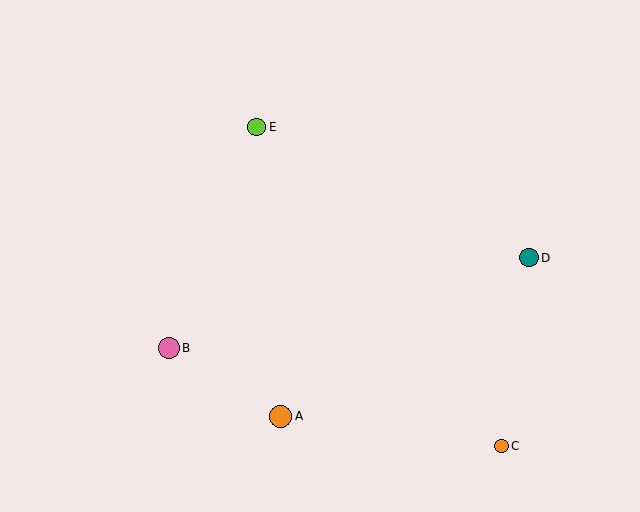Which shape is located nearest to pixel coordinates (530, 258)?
The teal circle (labeled D) at (529, 258) is nearest to that location.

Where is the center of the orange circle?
The center of the orange circle is at (502, 446).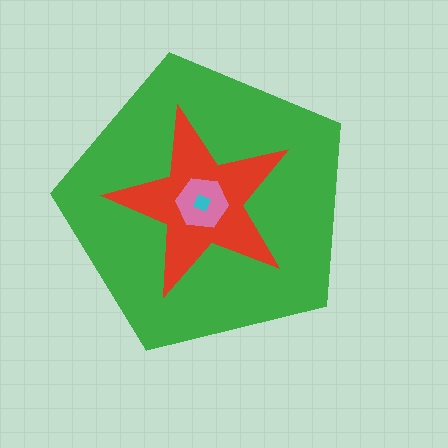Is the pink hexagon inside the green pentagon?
Yes.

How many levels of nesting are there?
4.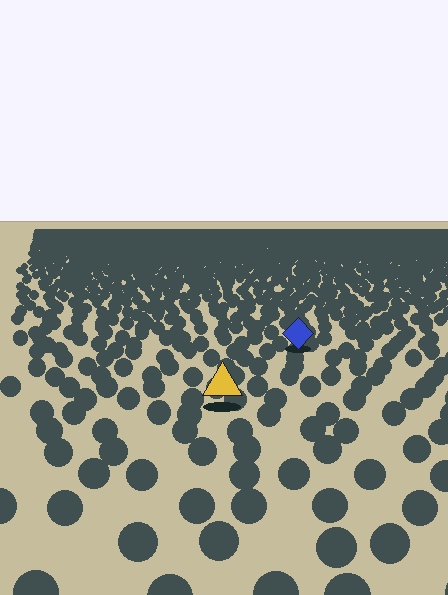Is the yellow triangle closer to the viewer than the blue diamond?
Yes. The yellow triangle is closer — you can tell from the texture gradient: the ground texture is coarser near it.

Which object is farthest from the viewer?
The blue diamond is farthest from the viewer. It appears smaller and the ground texture around it is denser.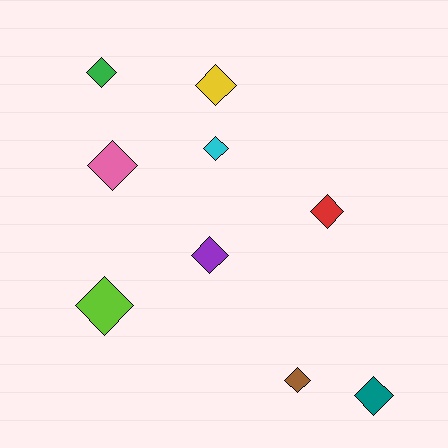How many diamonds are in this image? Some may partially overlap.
There are 9 diamonds.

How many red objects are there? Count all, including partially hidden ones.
There is 1 red object.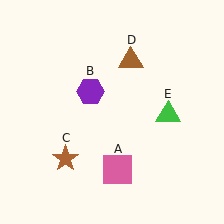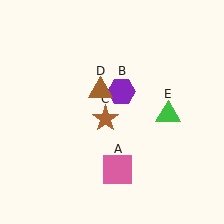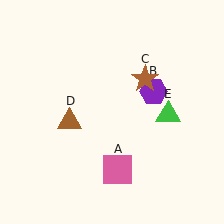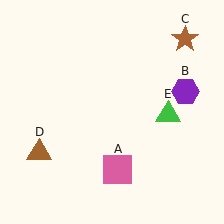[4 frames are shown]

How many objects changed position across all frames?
3 objects changed position: purple hexagon (object B), brown star (object C), brown triangle (object D).